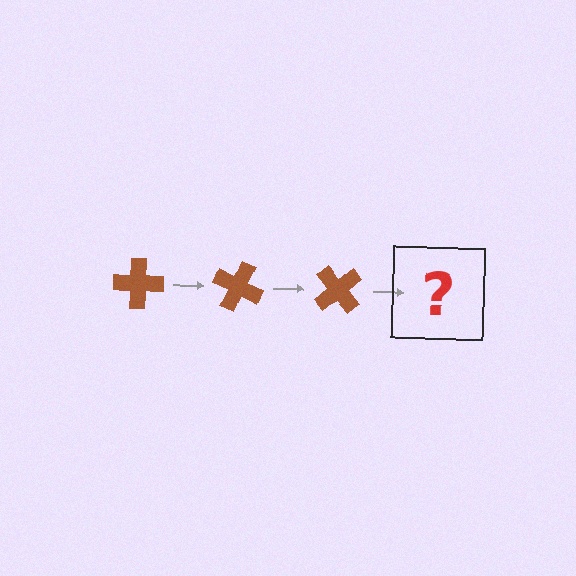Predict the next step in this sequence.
The next step is a brown cross rotated 75 degrees.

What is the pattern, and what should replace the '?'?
The pattern is that the cross rotates 25 degrees each step. The '?' should be a brown cross rotated 75 degrees.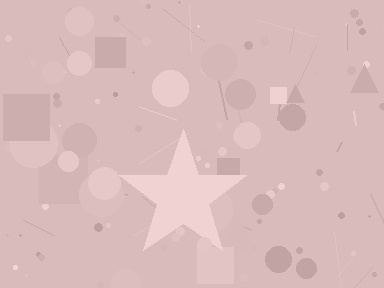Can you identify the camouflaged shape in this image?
The camouflaged shape is a star.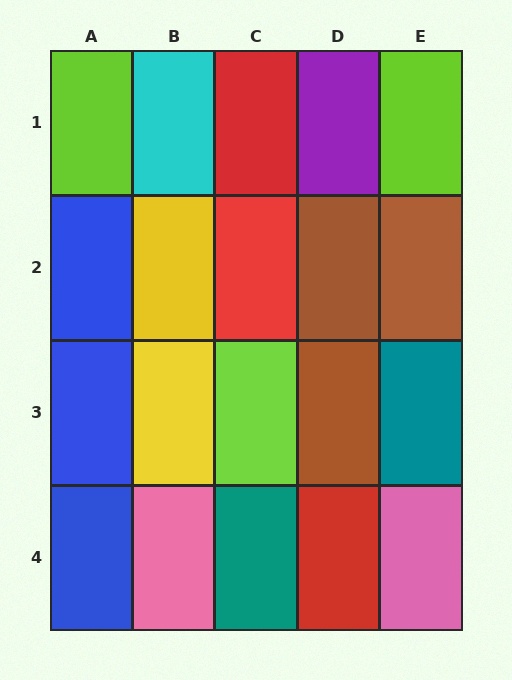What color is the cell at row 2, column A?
Blue.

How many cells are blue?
3 cells are blue.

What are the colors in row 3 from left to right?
Blue, yellow, lime, brown, teal.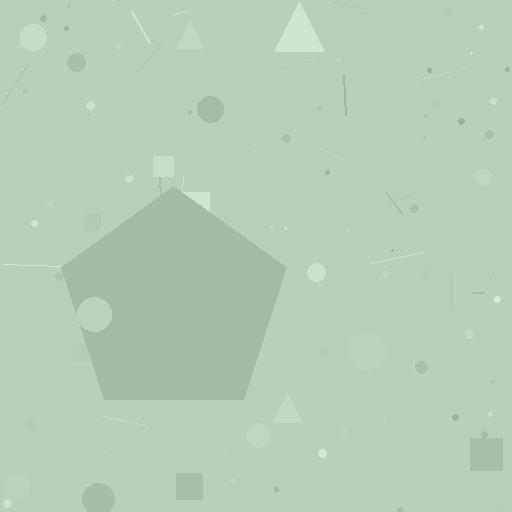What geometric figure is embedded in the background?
A pentagon is embedded in the background.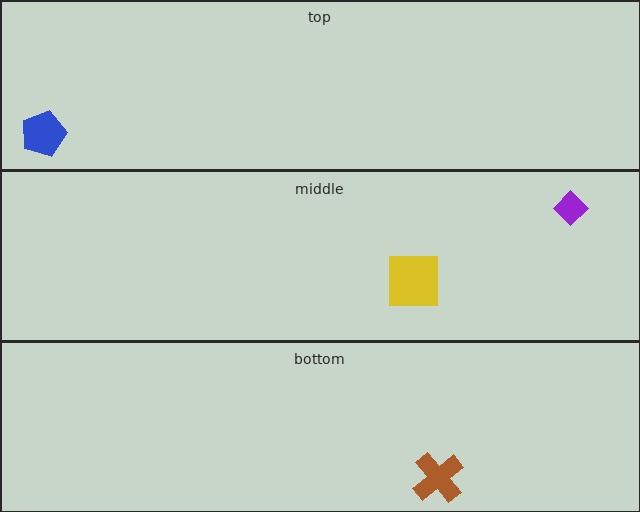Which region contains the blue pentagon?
The top region.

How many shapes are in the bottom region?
1.